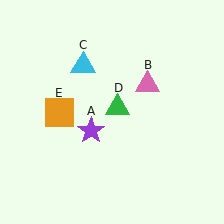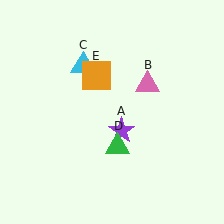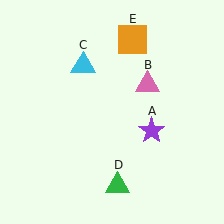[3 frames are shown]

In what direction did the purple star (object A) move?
The purple star (object A) moved right.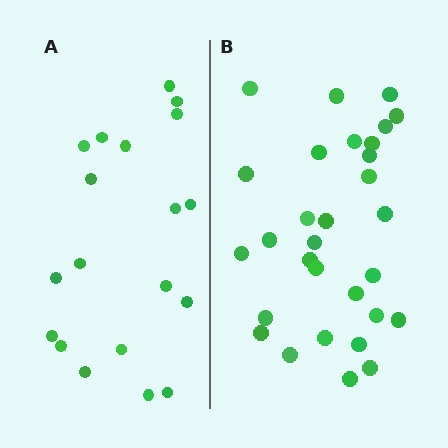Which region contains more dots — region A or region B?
Region B (the right region) has more dots.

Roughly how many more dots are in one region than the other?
Region B has roughly 12 or so more dots than region A.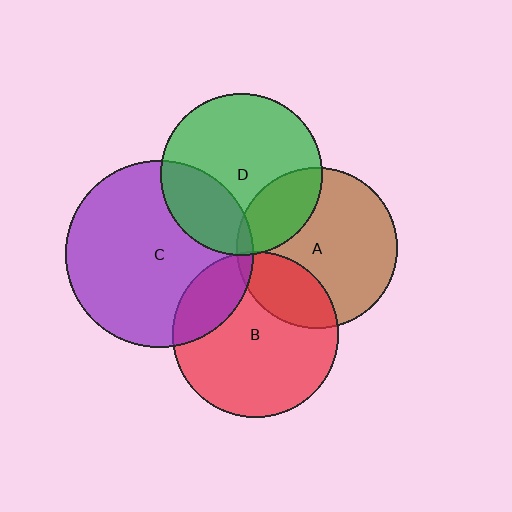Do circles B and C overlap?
Yes.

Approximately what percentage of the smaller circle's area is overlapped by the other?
Approximately 20%.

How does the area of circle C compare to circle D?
Approximately 1.3 times.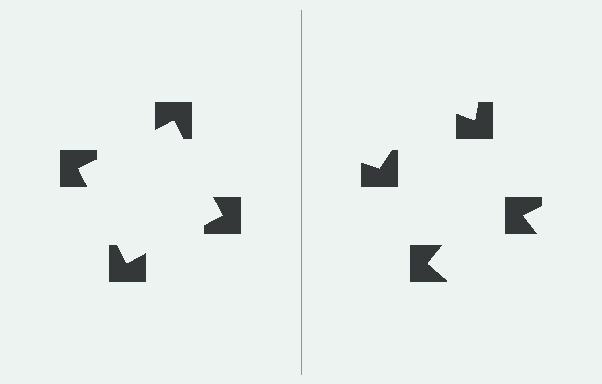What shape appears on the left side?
An illusory square.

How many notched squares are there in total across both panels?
8 — 4 on each side.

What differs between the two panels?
The notched squares are positioned identically on both sides; only the wedge orientations differ. On the left they align to a square; on the right they are misaligned.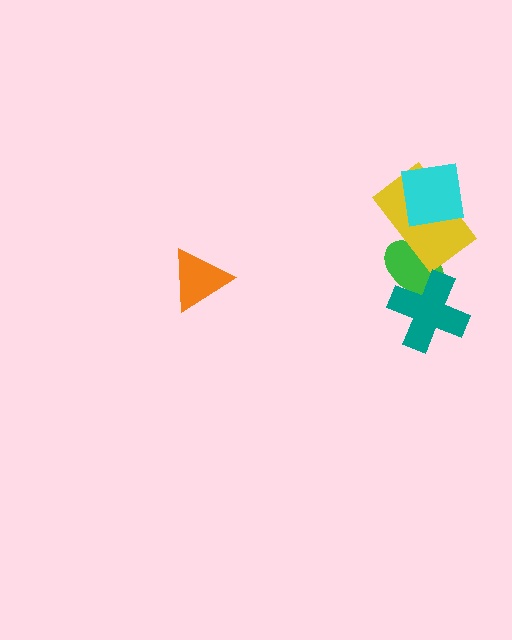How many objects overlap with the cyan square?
1 object overlaps with the cyan square.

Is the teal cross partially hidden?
No, no other shape covers it.